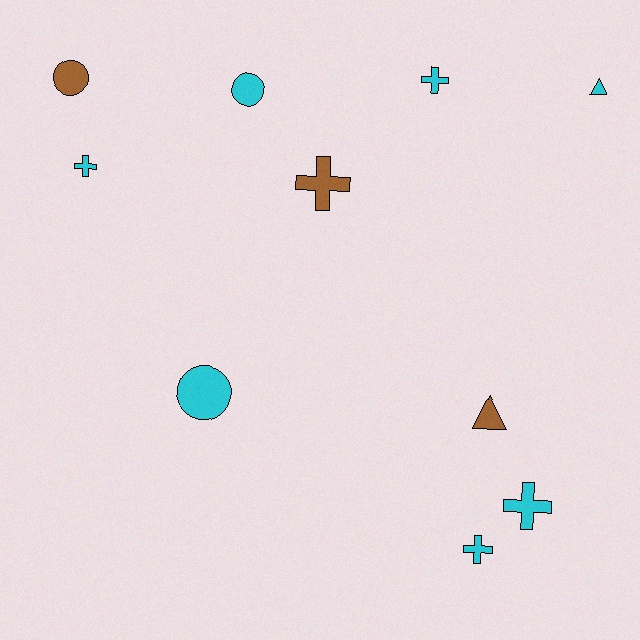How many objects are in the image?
There are 10 objects.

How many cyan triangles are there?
There is 1 cyan triangle.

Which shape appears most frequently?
Cross, with 5 objects.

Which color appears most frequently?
Cyan, with 7 objects.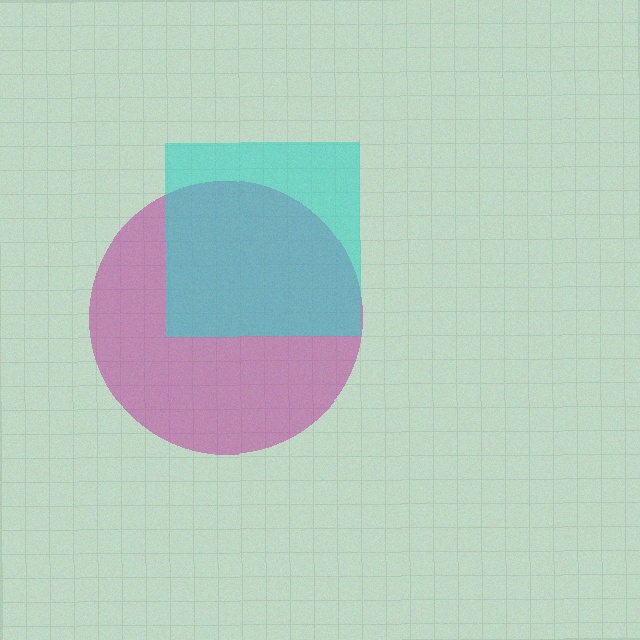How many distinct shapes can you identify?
There are 2 distinct shapes: a magenta circle, a cyan square.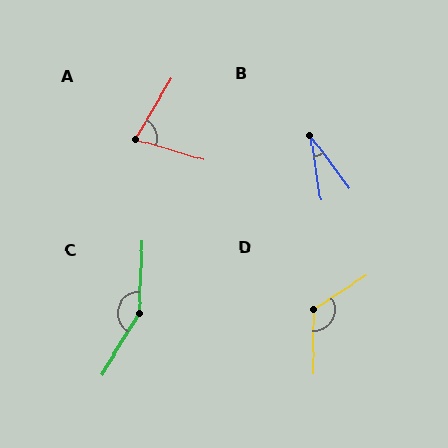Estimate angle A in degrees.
Approximately 77 degrees.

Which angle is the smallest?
B, at approximately 28 degrees.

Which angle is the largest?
C, at approximately 152 degrees.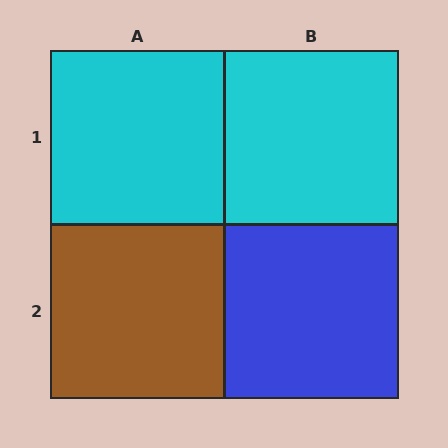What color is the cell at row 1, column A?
Cyan.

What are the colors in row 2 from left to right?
Brown, blue.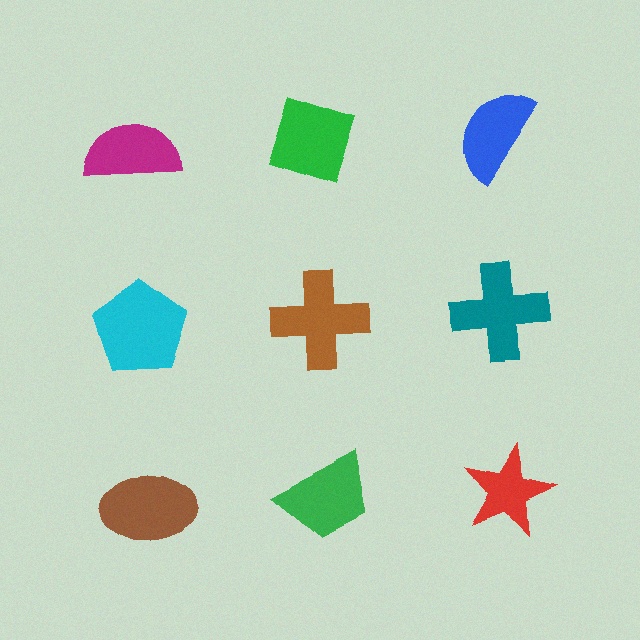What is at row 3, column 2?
A green trapezoid.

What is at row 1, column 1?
A magenta semicircle.